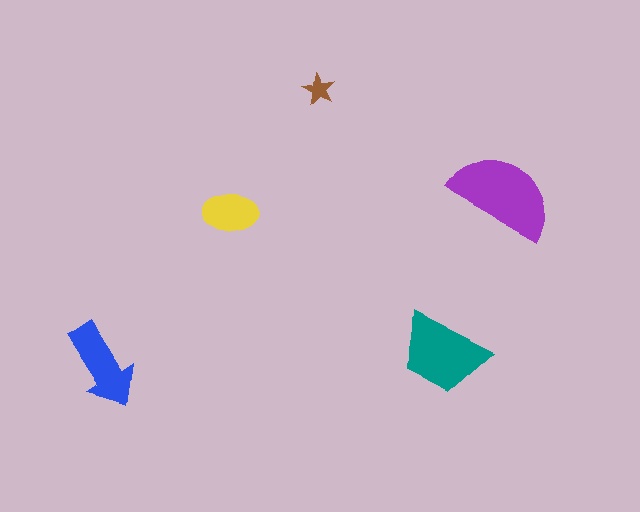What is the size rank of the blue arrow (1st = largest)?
3rd.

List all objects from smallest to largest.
The brown star, the yellow ellipse, the blue arrow, the teal trapezoid, the purple semicircle.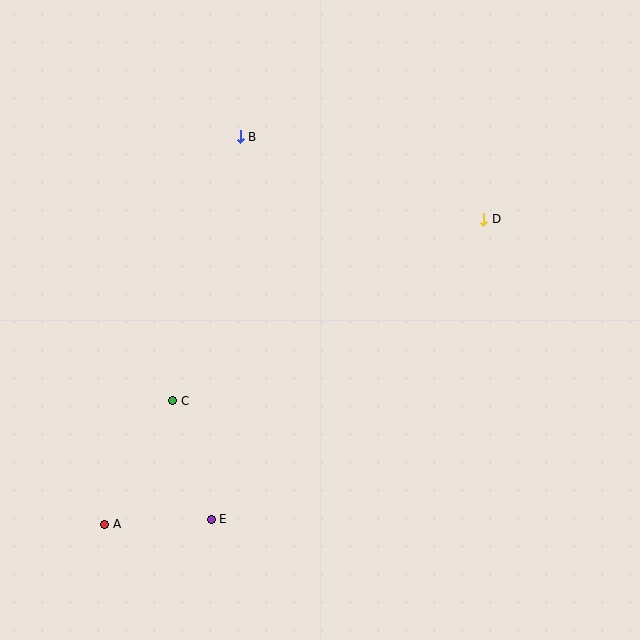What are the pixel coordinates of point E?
Point E is at (211, 519).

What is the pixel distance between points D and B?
The distance between D and B is 257 pixels.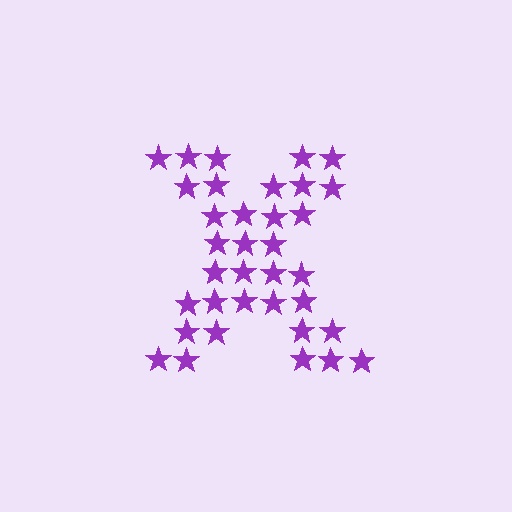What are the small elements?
The small elements are stars.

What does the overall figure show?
The overall figure shows the letter X.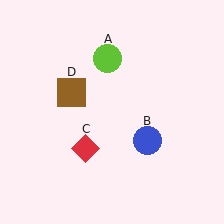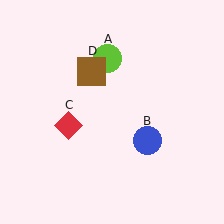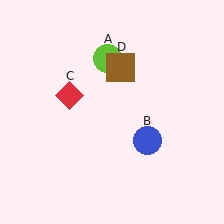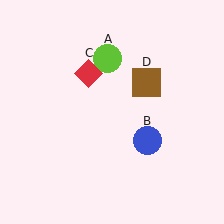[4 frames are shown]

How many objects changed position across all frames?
2 objects changed position: red diamond (object C), brown square (object D).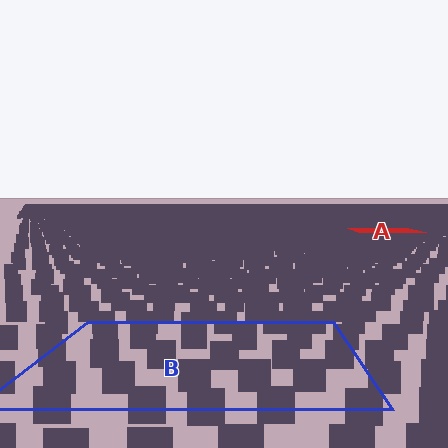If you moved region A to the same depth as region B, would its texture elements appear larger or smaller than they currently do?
They would appear larger. At a closer depth, the same texture elements are projected at a bigger on-screen size.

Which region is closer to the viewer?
Region B is closer. The texture elements there are larger and more spread out.